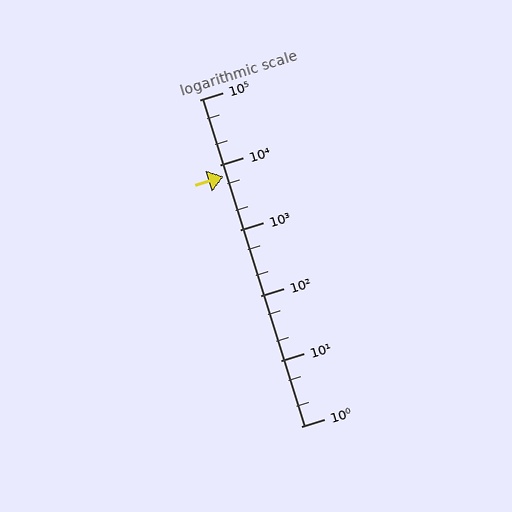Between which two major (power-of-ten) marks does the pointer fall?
The pointer is between 1000 and 10000.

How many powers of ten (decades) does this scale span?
The scale spans 5 decades, from 1 to 100000.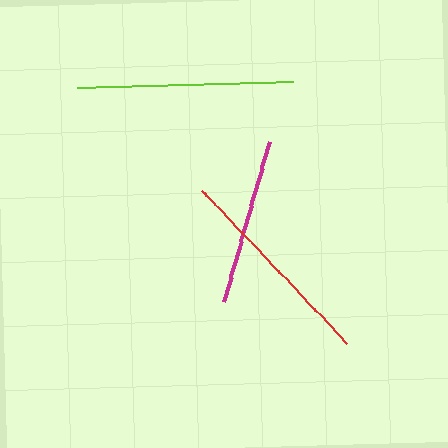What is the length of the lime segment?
The lime segment is approximately 216 pixels long.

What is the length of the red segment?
The red segment is approximately 211 pixels long.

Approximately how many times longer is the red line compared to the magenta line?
The red line is approximately 1.3 times the length of the magenta line.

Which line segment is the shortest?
The magenta line is the shortest at approximately 166 pixels.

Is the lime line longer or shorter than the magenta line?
The lime line is longer than the magenta line.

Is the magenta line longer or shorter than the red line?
The red line is longer than the magenta line.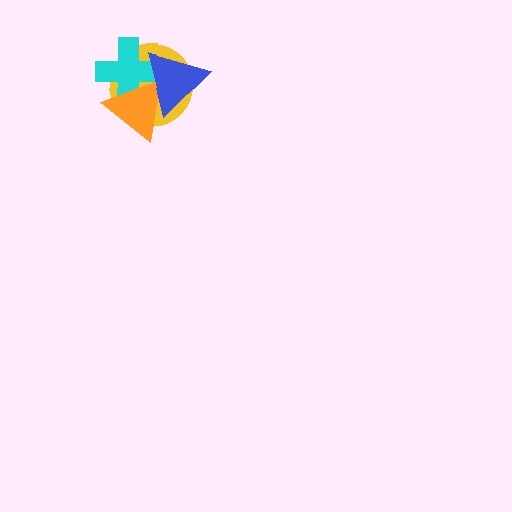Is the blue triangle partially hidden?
No, no other shape covers it.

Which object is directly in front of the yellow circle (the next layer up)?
The cyan cross is directly in front of the yellow circle.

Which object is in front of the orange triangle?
The blue triangle is in front of the orange triangle.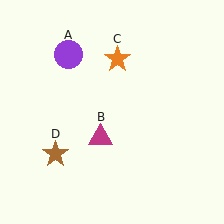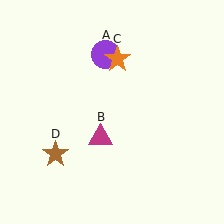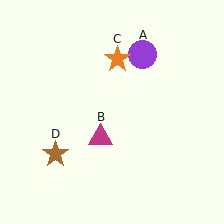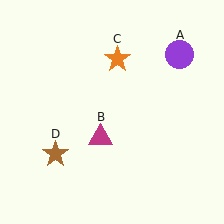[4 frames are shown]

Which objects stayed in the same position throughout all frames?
Magenta triangle (object B) and orange star (object C) and brown star (object D) remained stationary.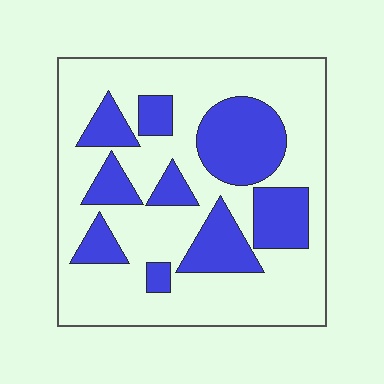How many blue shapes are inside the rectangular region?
9.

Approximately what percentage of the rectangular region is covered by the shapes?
Approximately 30%.